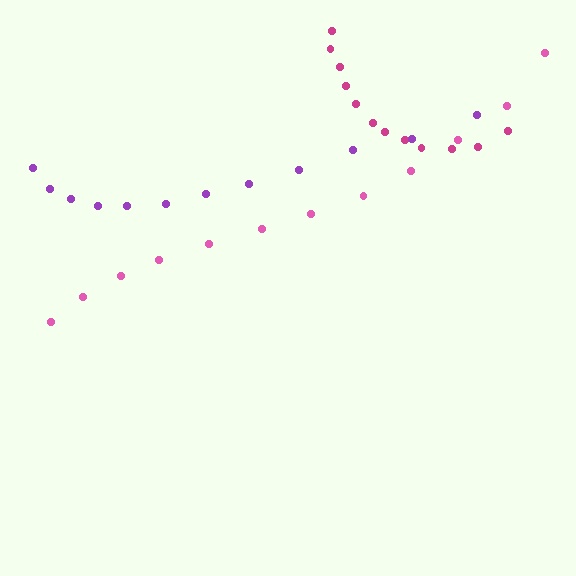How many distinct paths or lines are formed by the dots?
There are 3 distinct paths.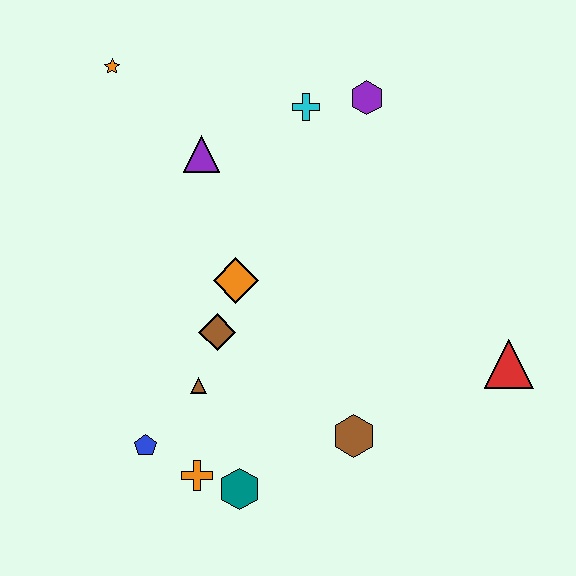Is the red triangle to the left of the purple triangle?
No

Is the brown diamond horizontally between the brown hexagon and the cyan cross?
No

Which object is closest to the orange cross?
The teal hexagon is closest to the orange cross.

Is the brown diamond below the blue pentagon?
No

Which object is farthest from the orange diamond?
The red triangle is farthest from the orange diamond.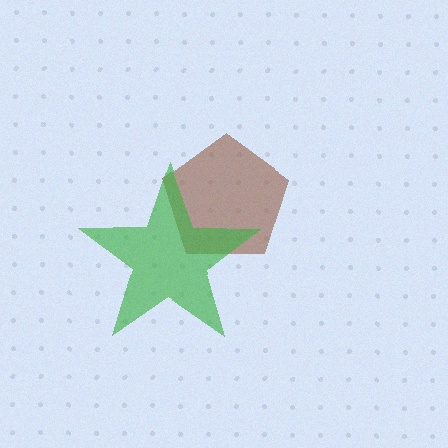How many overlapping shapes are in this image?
There are 2 overlapping shapes in the image.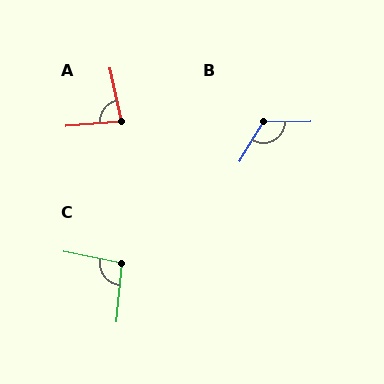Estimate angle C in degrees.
Approximately 96 degrees.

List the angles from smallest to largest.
A (82°), C (96°), B (122°).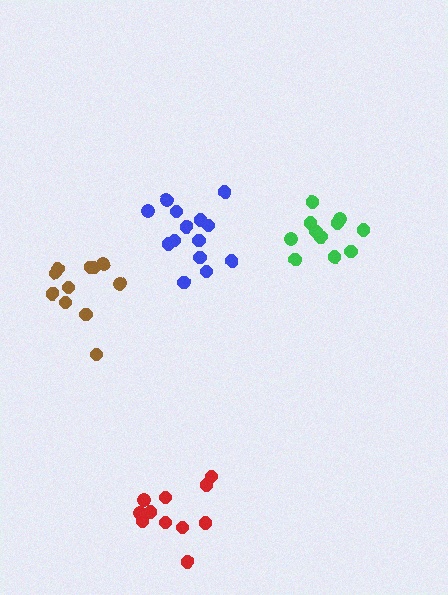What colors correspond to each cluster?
The clusters are colored: brown, blue, red, green.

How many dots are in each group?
Group 1: 11 dots, Group 2: 14 dots, Group 3: 11 dots, Group 4: 11 dots (47 total).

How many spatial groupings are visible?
There are 4 spatial groupings.